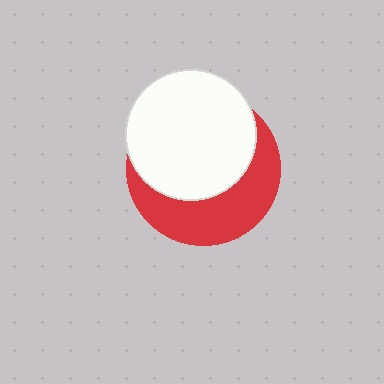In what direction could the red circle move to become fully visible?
The red circle could move down. That would shift it out from behind the white circle entirely.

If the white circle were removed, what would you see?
You would see the complete red circle.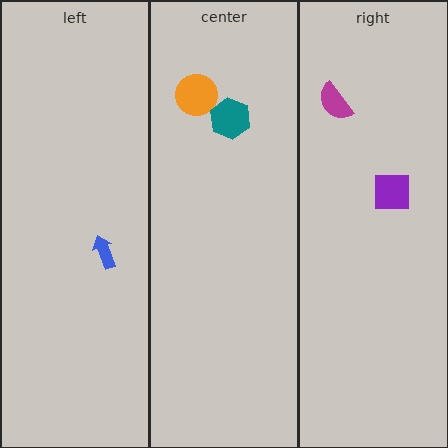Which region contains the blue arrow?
The left region.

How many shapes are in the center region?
2.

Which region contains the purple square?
The right region.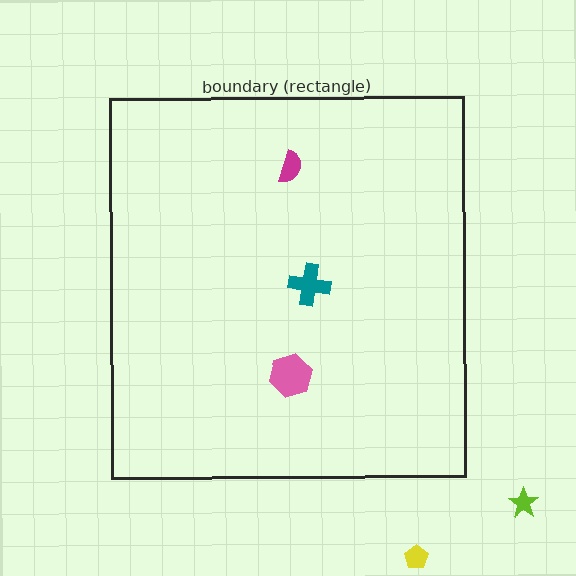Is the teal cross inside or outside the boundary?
Inside.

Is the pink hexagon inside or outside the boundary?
Inside.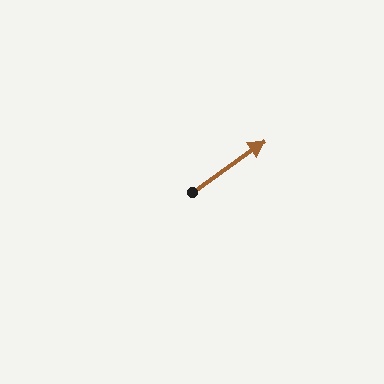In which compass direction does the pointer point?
Northeast.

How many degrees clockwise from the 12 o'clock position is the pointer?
Approximately 55 degrees.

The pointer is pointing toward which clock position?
Roughly 2 o'clock.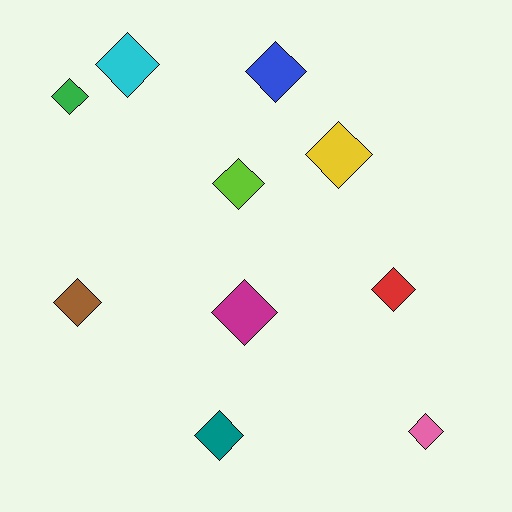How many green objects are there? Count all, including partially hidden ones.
There is 1 green object.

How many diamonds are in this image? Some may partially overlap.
There are 10 diamonds.